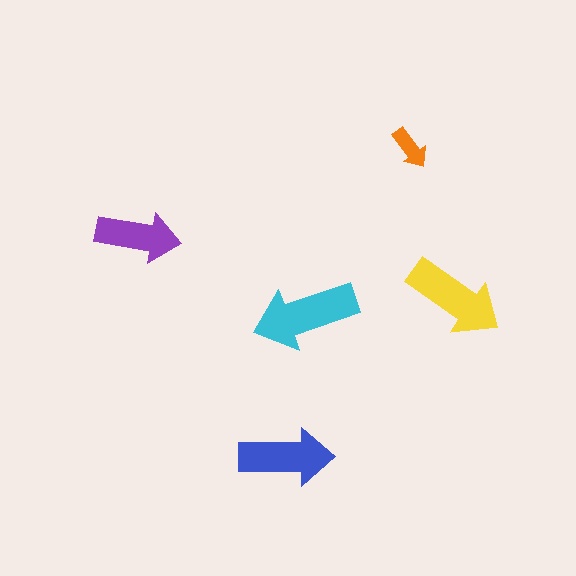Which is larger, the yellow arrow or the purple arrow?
The yellow one.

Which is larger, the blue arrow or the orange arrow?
The blue one.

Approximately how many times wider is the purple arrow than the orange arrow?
About 2 times wider.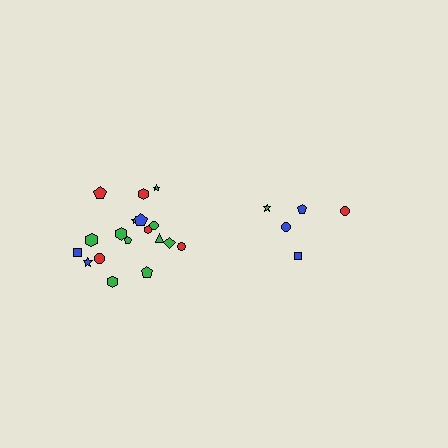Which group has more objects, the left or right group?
The left group.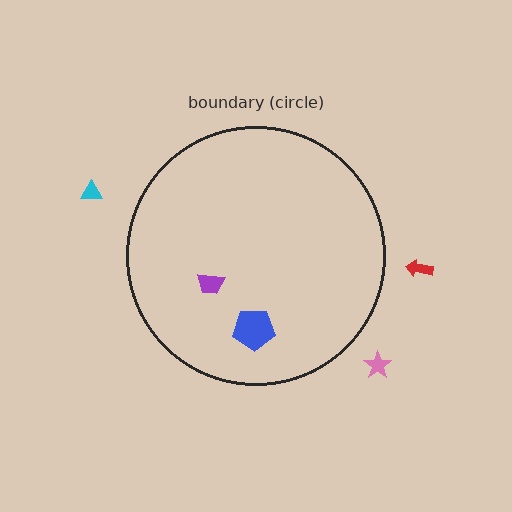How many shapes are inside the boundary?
2 inside, 3 outside.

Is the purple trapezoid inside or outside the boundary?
Inside.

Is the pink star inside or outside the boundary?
Outside.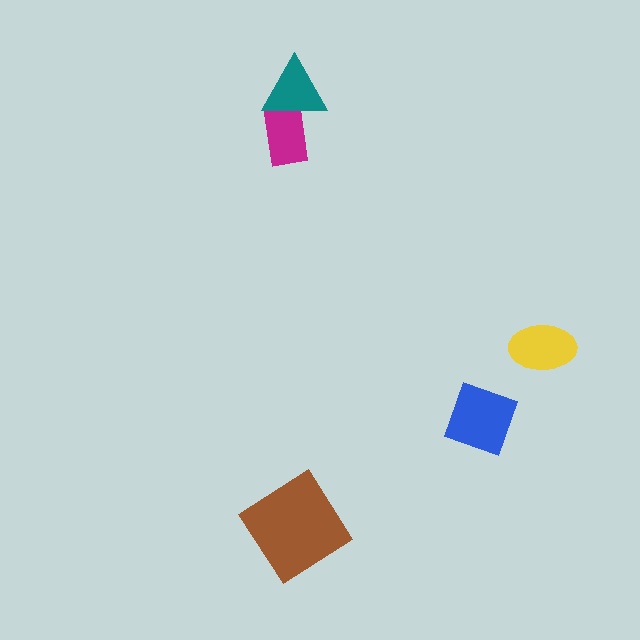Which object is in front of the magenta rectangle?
The teal triangle is in front of the magenta rectangle.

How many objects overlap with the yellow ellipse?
0 objects overlap with the yellow ellipse.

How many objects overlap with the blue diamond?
0 objects overlap with the blue diamond.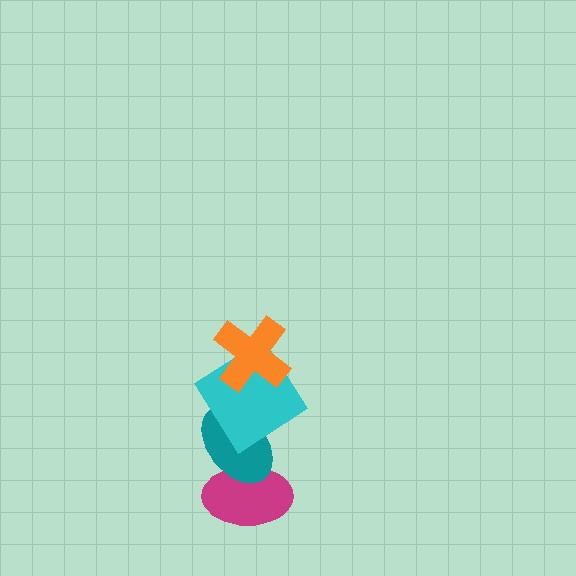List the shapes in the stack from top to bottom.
From top to bottom: the orange cross, the cyan diamond, the teal ellipse, the magenta ellipse.